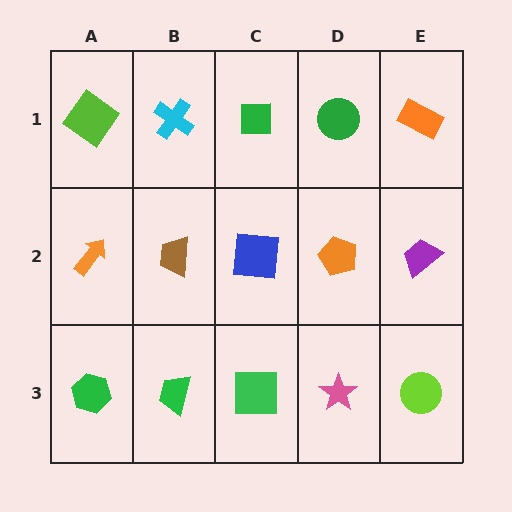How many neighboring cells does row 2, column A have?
3.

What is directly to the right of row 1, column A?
A cyan cross.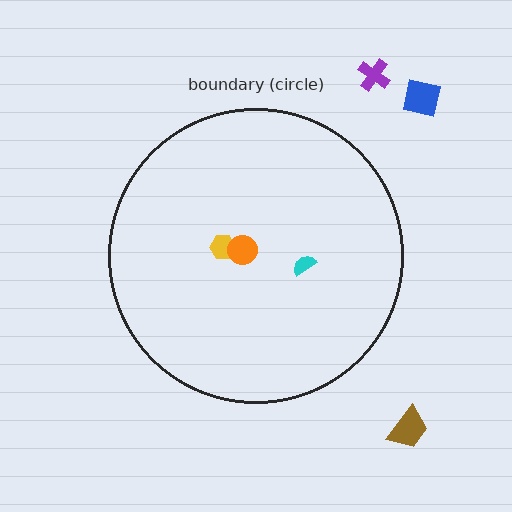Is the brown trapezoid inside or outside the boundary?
Outside.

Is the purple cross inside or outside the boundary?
Outside.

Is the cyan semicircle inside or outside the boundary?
Inside.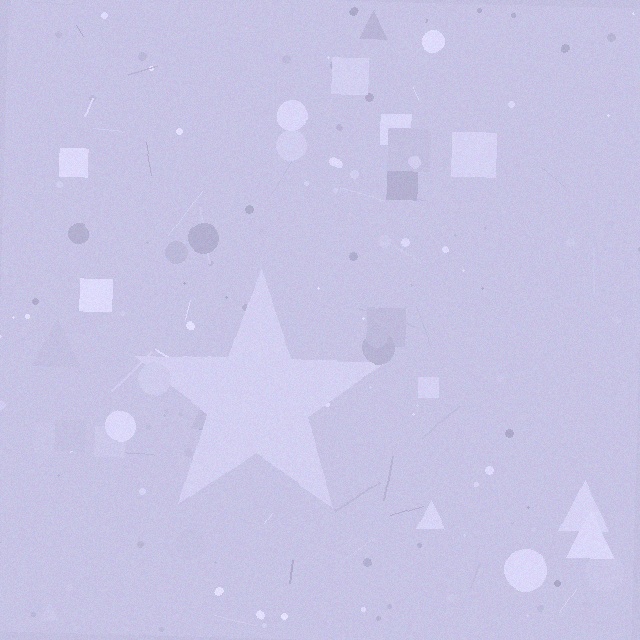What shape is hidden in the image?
A star is hidden in the image.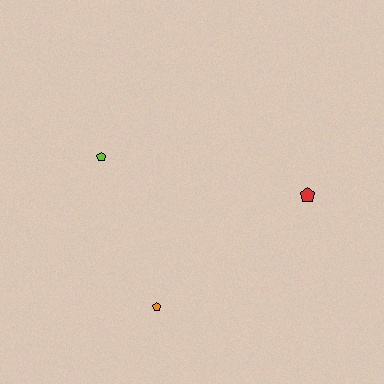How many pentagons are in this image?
There are 3 pentagons.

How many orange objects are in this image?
There is 1 orange object.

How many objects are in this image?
There are 3 objects.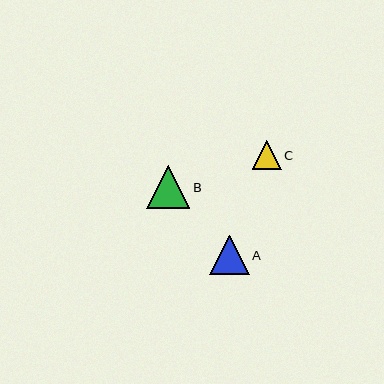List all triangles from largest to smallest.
From largest to smallest: B, A, C.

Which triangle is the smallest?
Triangle C is the smallest with a size of approximately 29 pixels.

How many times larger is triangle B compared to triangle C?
Triangle B is approximately 1.5 times the size of triangle C.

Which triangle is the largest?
Triangle B is the largest with a size of approximately 43 pixels.